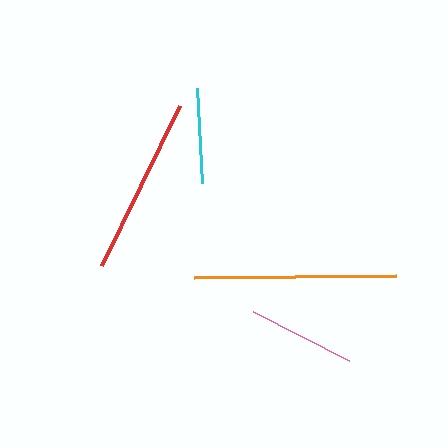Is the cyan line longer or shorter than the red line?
The red line is longer than the cyan line.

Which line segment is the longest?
The orange line is the longest at approximately 202 pixels.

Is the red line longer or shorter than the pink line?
The red line is longer than the pink line.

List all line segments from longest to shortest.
From longest to shortest: orange, red, pink, cyan.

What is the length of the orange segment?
The orange segment is approximately 202 pixels long.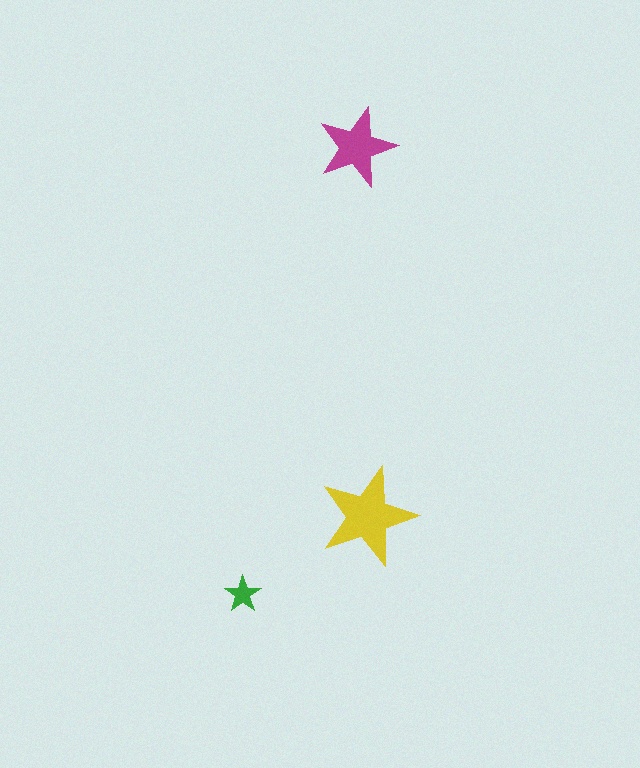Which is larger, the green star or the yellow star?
The yellow one.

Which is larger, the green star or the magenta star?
The magenta one.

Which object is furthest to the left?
The green star is leftmost.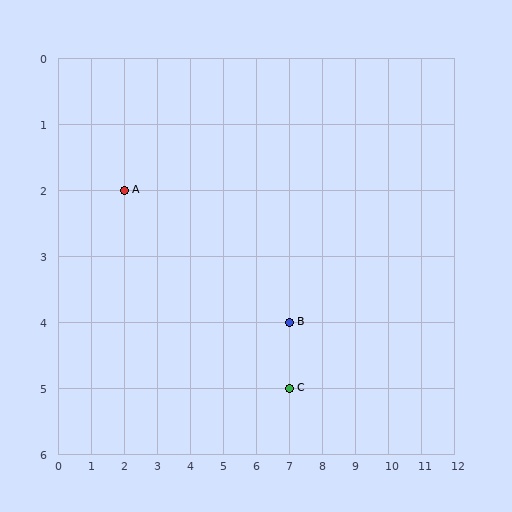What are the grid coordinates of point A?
Point A is at grid coordinates (2, 2).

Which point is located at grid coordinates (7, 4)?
Point B is at (7, 4).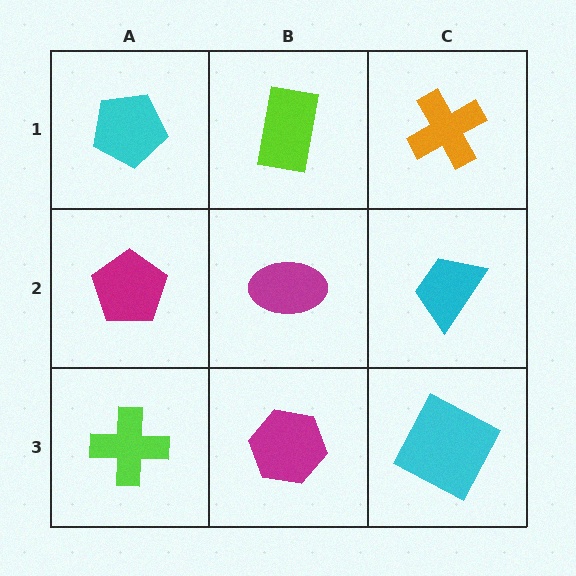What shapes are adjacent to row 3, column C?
A cyan trapezoid (row 2, column C), a magenta hexagon (row 3, column B).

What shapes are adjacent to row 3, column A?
A magenta pentagon (row 2, column A), a magenta hexagon (row 3, column B).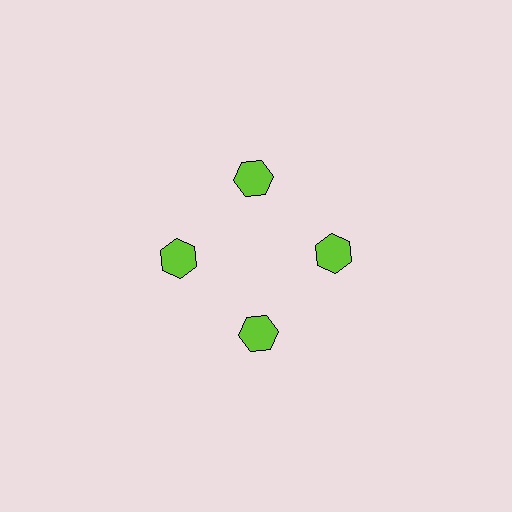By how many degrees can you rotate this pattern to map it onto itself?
The pattern maps onto itself every 90 degrees of rotation.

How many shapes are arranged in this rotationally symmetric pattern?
There are 4 shapes, arranged in 4 groups of 1.